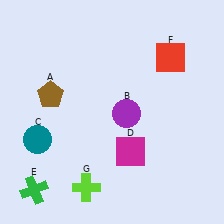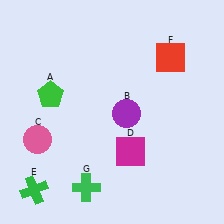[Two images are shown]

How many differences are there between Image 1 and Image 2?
There are 3 differences between the two images.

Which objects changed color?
A changed from brown to green. C changed from teal to pink. G changed from lime to green.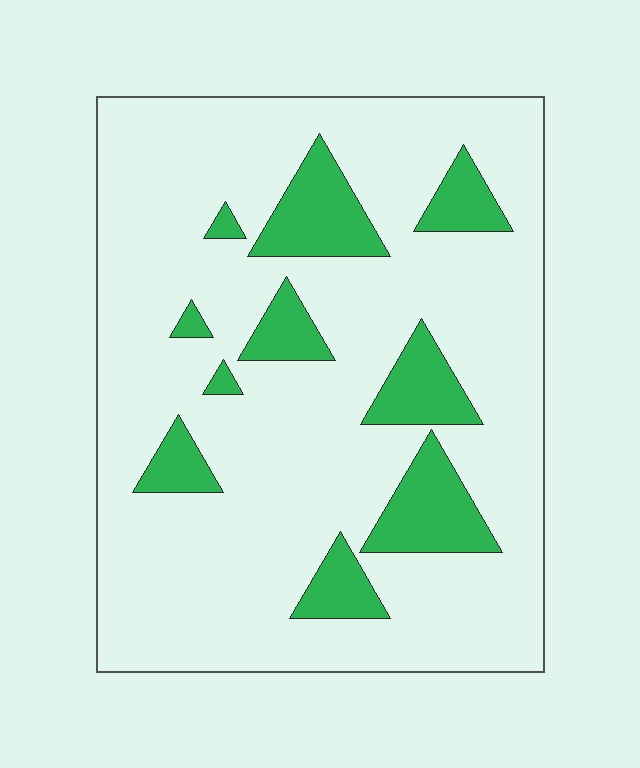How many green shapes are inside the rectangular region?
10.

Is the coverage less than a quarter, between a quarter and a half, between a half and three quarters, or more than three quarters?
Less than a quarter.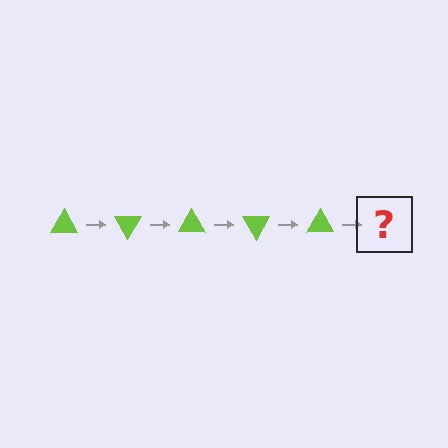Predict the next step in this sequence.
The next step is a lime triangle rotated 300 degrees.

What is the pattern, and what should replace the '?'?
The pattern is that the triangle rotates 60 degrees each step. The '?' should be a lime triangle rotated 300 degrees.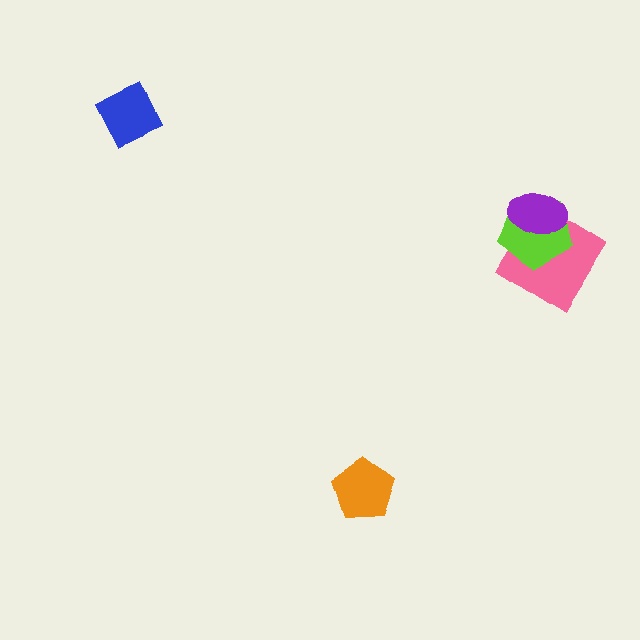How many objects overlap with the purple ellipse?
2 objects overlap with the purple ellipse.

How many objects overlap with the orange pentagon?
0 objects overlap with the orange pentagon.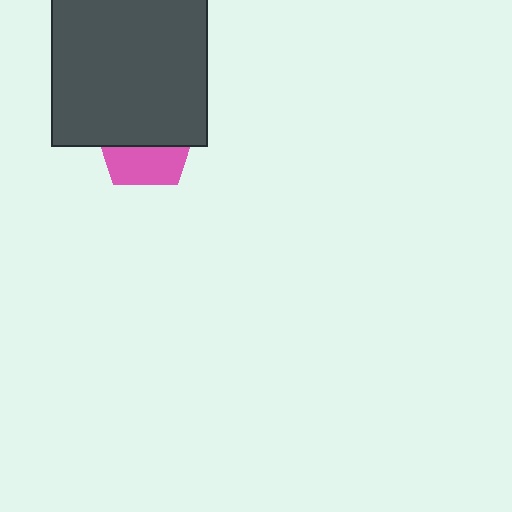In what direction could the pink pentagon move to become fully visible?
The pink pentagon could move down. That would shift it out from behind the dark gray square entirely.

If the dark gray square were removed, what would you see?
You would see the complete pink pentagon.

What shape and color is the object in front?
The object in front is a dark gray square.